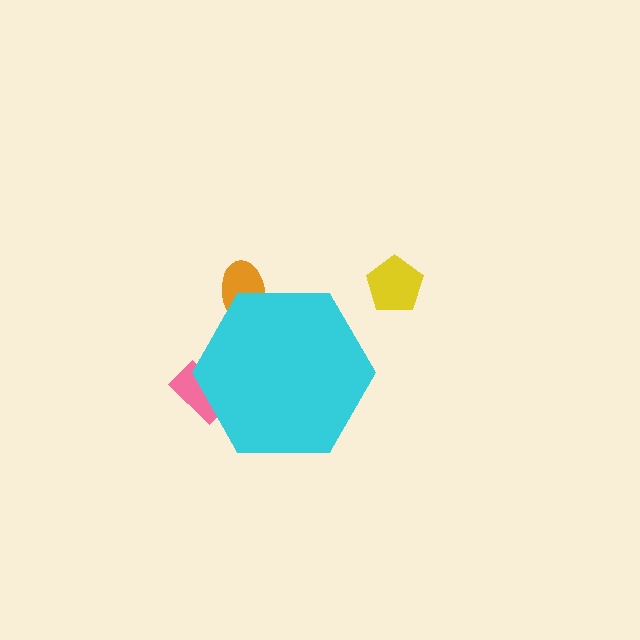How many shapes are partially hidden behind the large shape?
2 shapes are partially hidden.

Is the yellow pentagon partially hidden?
No, the yellow pentagon is fully visible.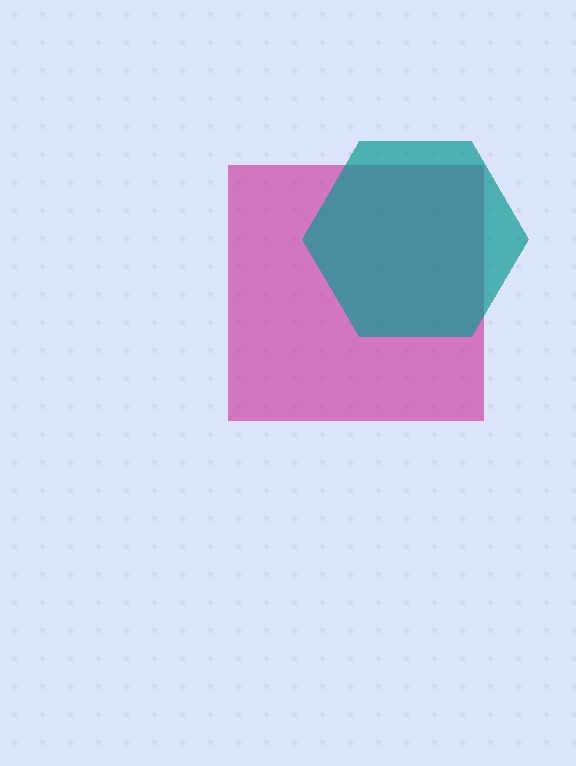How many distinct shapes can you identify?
There are 2 distinct shapes: a magenta square, a teal hexagon.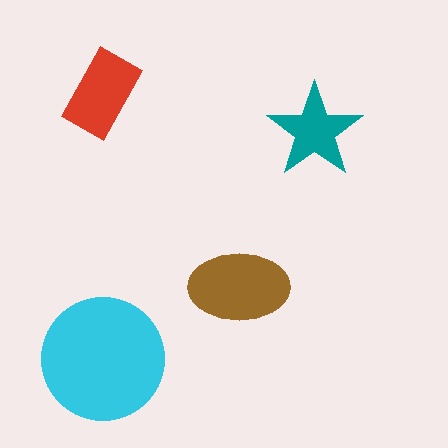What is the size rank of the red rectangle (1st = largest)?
3rd.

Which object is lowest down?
The cyan circle is bottommost.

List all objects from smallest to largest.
The teal star, the red rectangle, the brown ellipse, the cyan circle.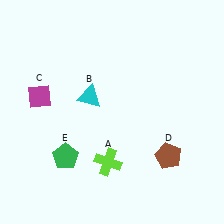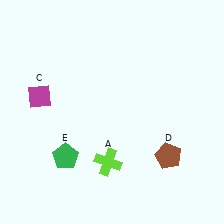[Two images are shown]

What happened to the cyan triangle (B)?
The cyan triangle (B) was removed in Image 2. It was in the top-left area of Image 1.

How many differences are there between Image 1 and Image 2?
There is 1 difference between the two images.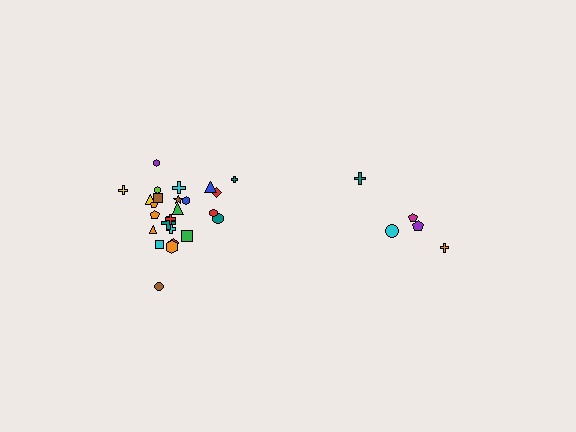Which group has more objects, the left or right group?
The left group.